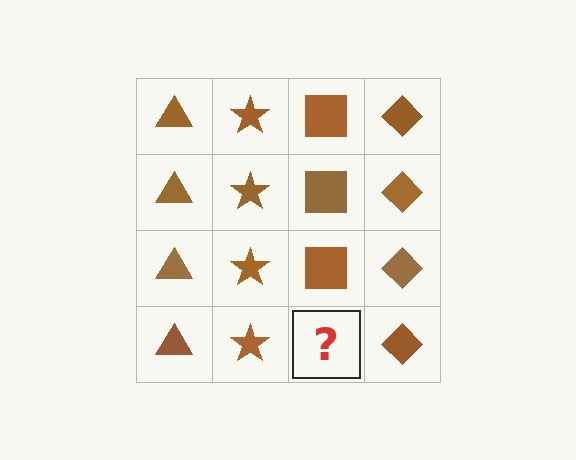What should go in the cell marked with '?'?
The missing cell should contain a brown square.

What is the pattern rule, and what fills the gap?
The rule is that each column has a consistent shape. The gap should be filled with a brown square.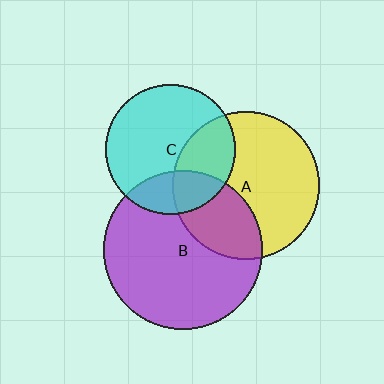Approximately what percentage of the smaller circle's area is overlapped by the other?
Approximately 30%.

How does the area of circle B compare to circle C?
Approximately 1.5 times.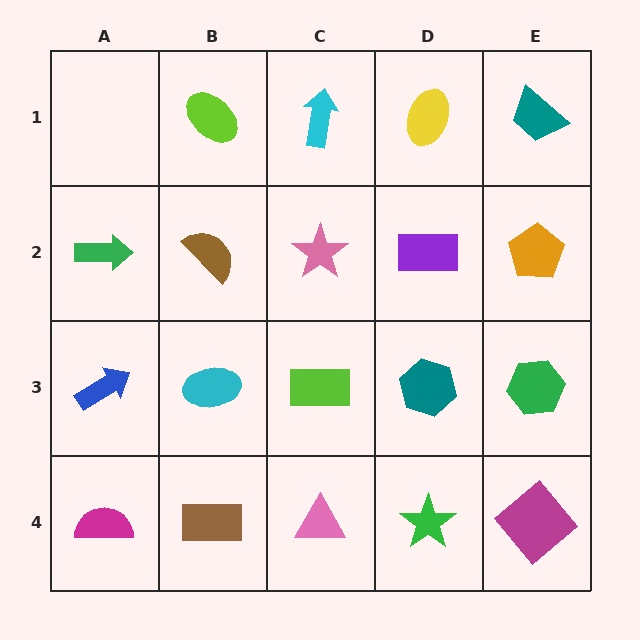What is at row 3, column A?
A blue arrow.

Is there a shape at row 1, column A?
No, that cell is empty.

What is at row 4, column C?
A pink triangle.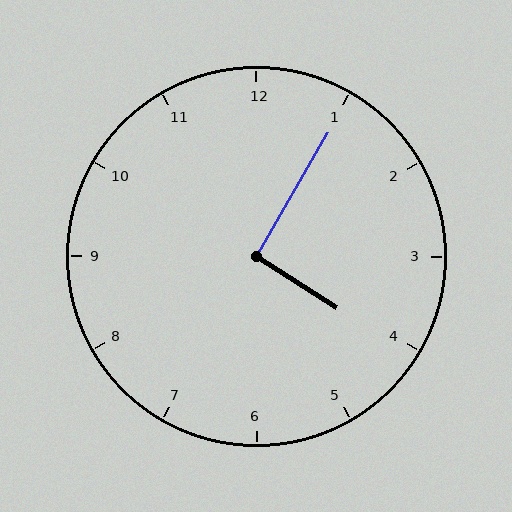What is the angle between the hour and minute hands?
Approximately 92 degrees.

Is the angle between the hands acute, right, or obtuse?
It is right.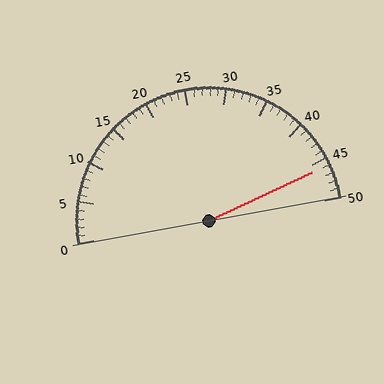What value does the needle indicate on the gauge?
The needle indicates approximately 46.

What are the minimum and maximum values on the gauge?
The gauge ranges from 0 to 50.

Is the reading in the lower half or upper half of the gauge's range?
The reading is in the upper half of the range (0 to 50).